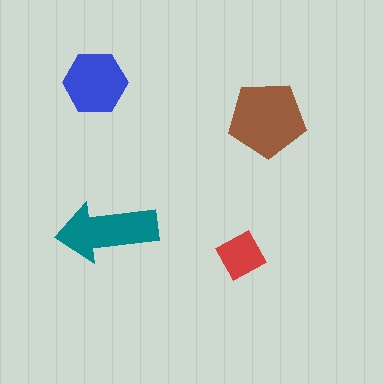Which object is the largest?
The brown pentagon.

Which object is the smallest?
The red diamond.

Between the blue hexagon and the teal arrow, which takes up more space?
The teal arrow.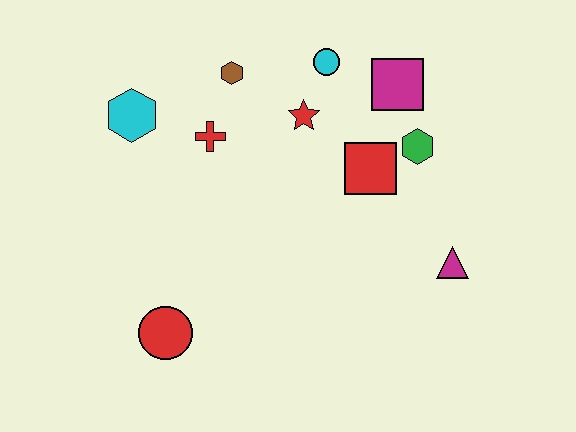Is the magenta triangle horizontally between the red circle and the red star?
No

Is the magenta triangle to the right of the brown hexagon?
Yes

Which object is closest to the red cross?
The brown hexagon is closest to the red cross.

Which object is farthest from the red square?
The red circle is farthest from the red square.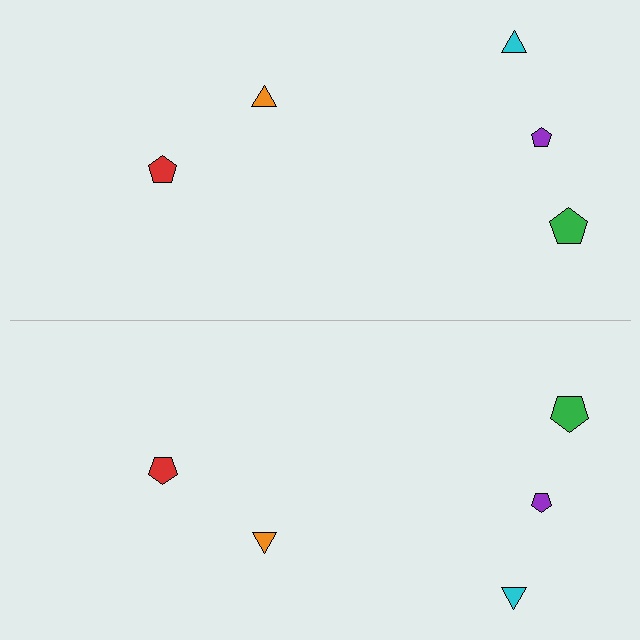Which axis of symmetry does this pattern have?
The pattern has a horizontal axis of symmetry running through the center of the image.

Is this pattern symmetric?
Yes, this pattern has bilateral (reflection) symmetry.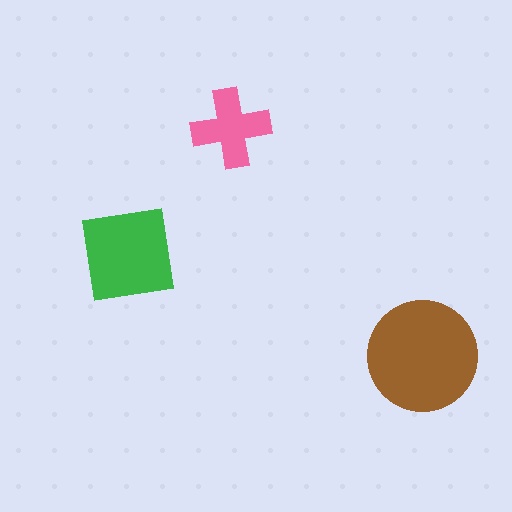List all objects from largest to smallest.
The brown circle, the green square, the pink cross.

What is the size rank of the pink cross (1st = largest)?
3rd.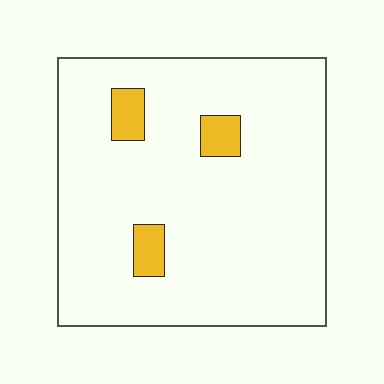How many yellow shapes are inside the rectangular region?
3.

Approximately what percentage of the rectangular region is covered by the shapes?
Approximately 5%.